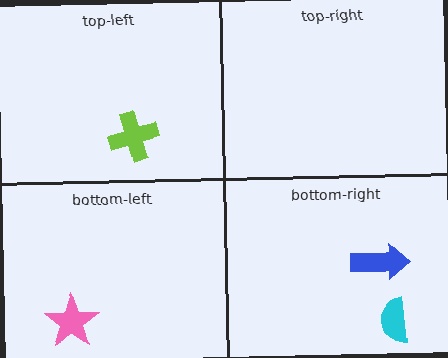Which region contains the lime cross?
The top-left region.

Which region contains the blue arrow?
The bottom-right region.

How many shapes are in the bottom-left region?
1.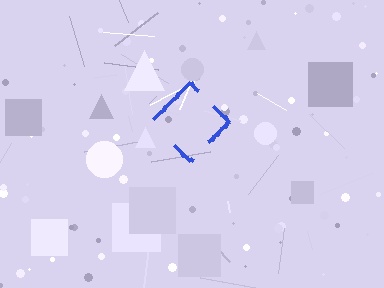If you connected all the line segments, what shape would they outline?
They would outline a diamond.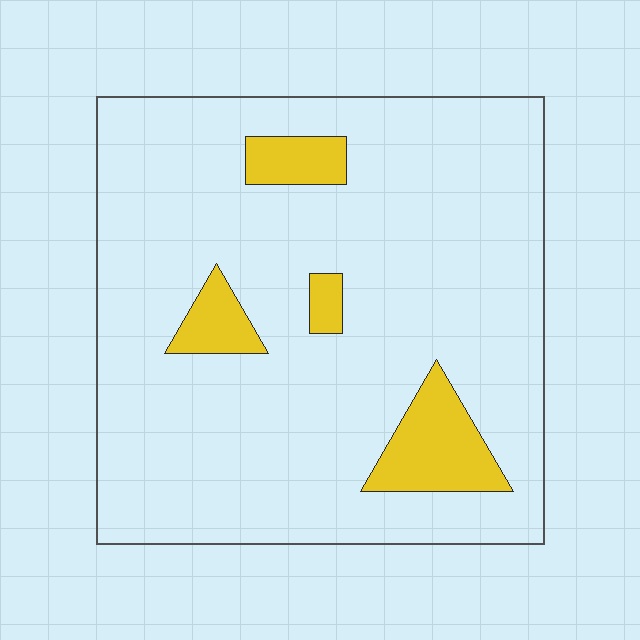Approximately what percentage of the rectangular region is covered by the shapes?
Approximately 10%.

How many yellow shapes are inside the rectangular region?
4.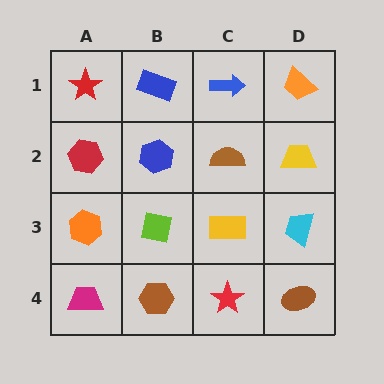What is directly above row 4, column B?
A lime square.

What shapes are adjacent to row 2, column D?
An orange trapezoid (row 1, column D), a cyan trapezoid (row 3, column D), a brown semicircle (row 2, column C).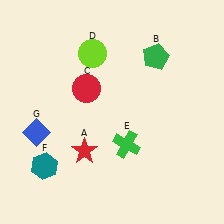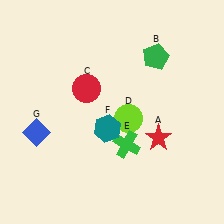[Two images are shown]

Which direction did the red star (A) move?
The red star (A) moved right.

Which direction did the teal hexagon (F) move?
The teal hexagon (F) moved right.